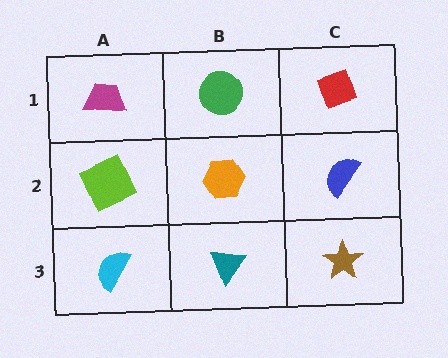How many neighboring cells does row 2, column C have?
3.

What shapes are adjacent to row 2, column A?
A magenta trapezoid (row 1, column A), a cyan semicircle (row 3, column A), an orange hexagon (row 2, column B).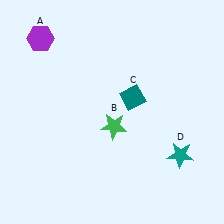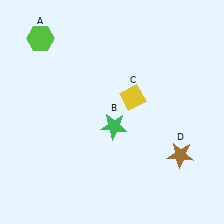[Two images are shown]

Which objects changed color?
A changed from purple to lime. C changed from teal to yellow. D changed from teal to brown.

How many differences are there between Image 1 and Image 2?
There are 3 differences between the two images.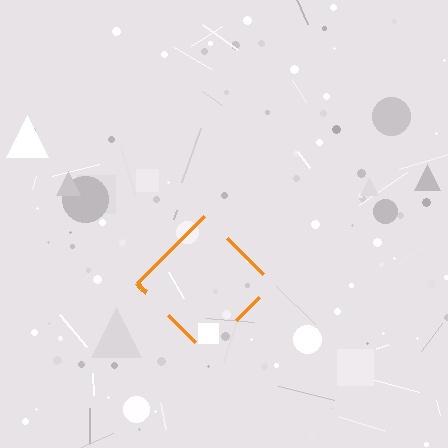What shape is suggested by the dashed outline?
The dashed outline suggests a diamond.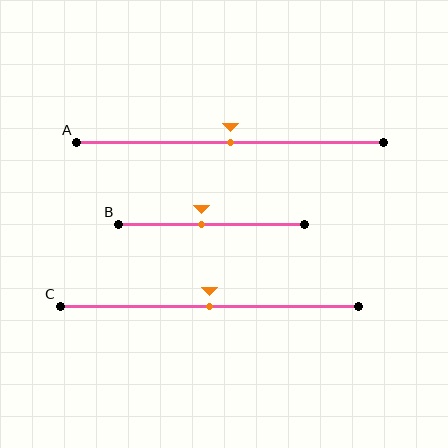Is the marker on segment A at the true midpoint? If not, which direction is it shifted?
Yes, the marker on segment A is at the true midpoint.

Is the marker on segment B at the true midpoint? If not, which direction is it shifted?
No, the marker on segment B is shifted to the left by about 6% of the segment length.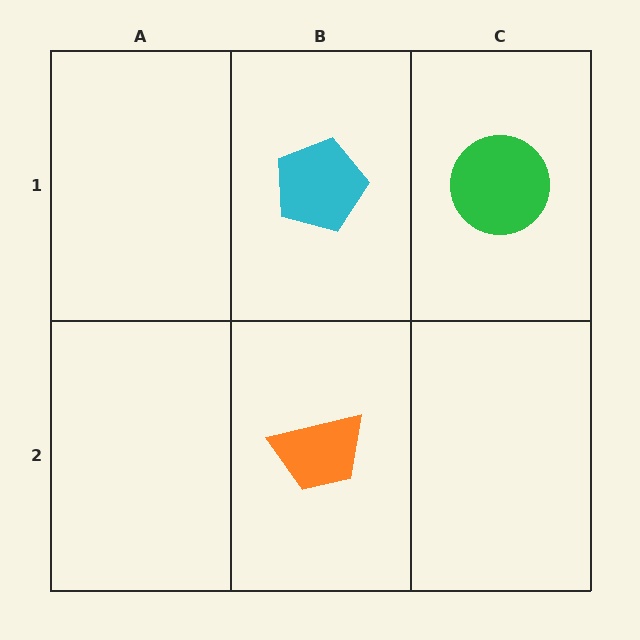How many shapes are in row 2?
1 shape.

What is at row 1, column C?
A green circle.